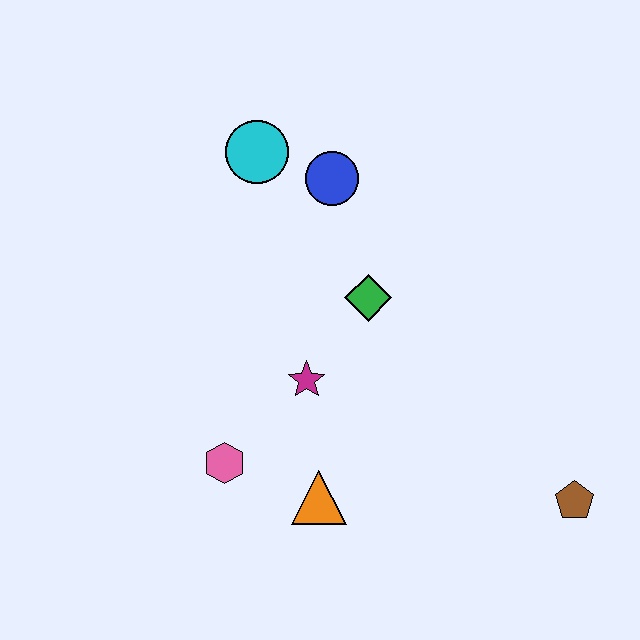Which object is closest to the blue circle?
The cyan circle is closest to the blue circle.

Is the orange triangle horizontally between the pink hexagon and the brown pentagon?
Yes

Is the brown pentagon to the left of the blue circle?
No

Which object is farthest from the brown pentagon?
The cyan circle is farthest from the brown pentagon.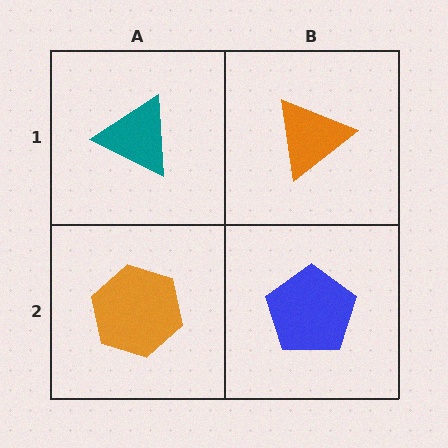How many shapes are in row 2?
2 shapes.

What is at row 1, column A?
A teal triangle.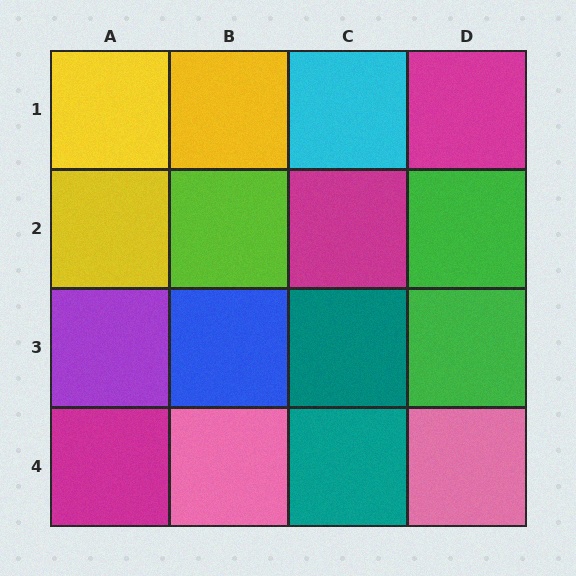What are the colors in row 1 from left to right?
Yellow, yellow, cyan, magenta.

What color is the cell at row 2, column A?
Yellow.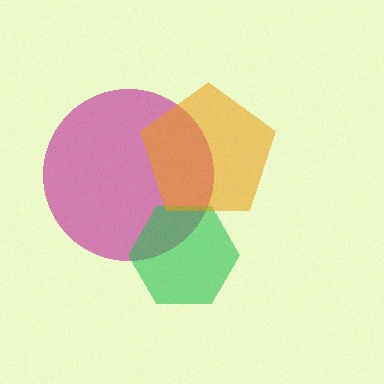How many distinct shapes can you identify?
There are 3 distinct shapes: a magenta circle, a green hexagon, an orange pentagon.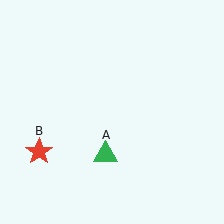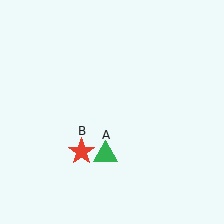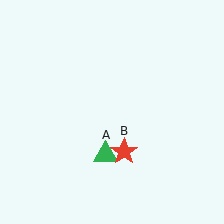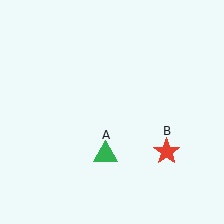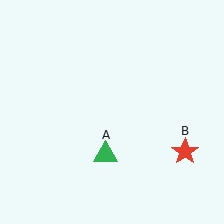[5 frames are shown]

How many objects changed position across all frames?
1 object changed position: red star (object B).